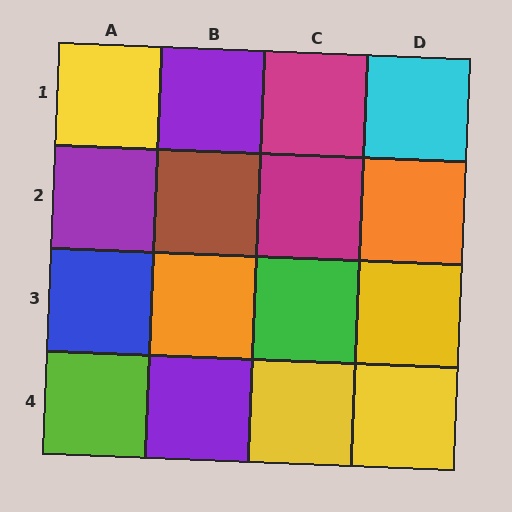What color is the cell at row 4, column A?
Lime.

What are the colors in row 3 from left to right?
Blue, orange, green, yellow.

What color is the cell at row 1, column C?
Magenta.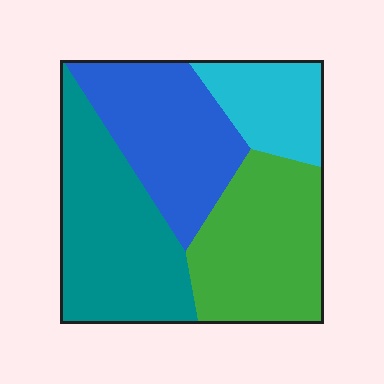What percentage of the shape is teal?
Teal takes up about one third (1/3) of the shape.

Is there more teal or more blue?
Teal.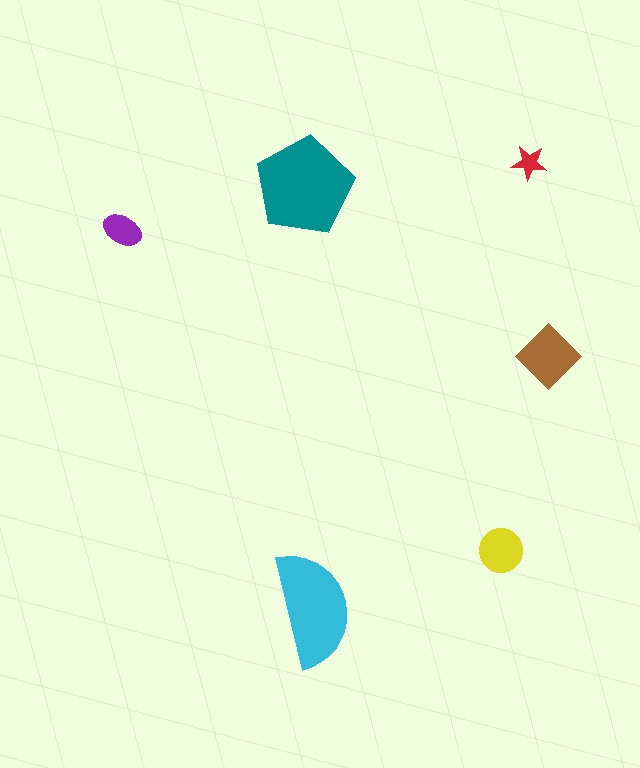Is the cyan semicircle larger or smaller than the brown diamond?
Larger.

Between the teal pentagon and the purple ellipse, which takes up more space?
The teal pentagon.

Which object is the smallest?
The red star.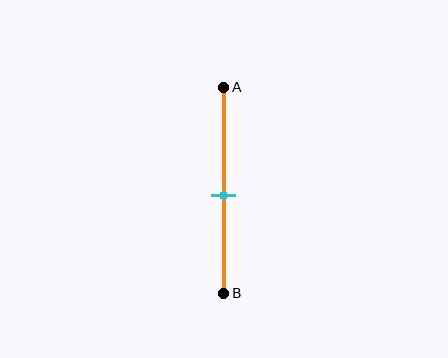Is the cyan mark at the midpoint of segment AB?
Yes, the mark is approximately at the midpoint.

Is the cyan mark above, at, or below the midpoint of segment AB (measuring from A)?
The cyan mark is approximately at the midpoint of segment AB.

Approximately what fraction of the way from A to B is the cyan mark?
The cyan mark is approximately 50% of the way from A to B.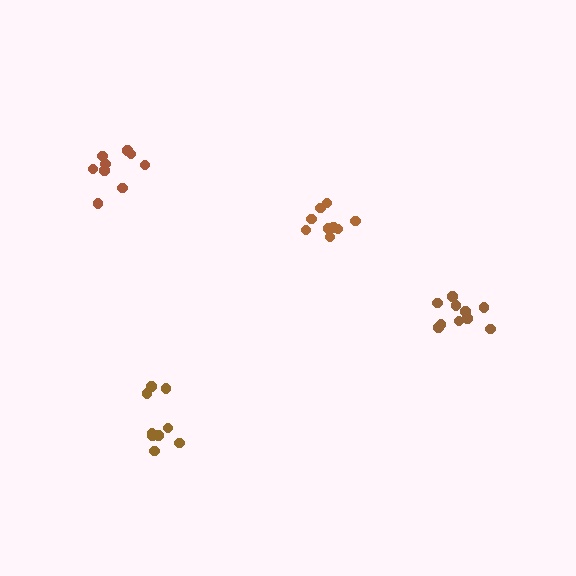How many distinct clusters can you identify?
There are 4 distinct clusters.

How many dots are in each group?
Group 1: 9 dots, Group 2: 9 dots, Group 3: 10 dots, Group 4: 9 dots (37 total).